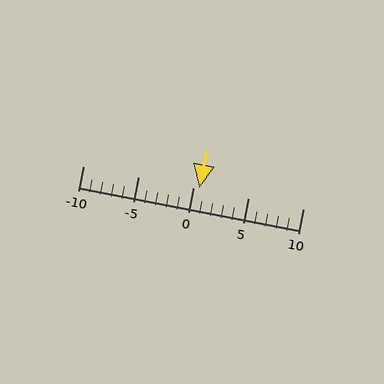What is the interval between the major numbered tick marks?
The major tick marks are spaced 5 units apart.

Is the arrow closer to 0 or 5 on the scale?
The arrow is closer to 0.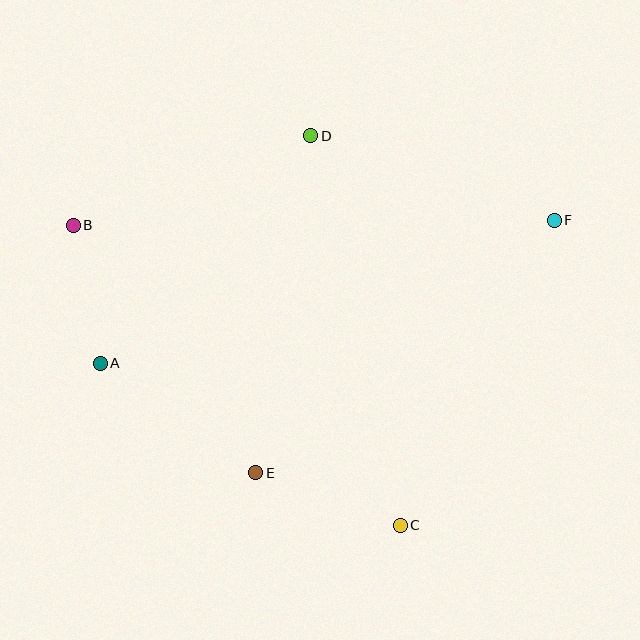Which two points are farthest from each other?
Points B and F are farthest from each other.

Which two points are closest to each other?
Points A and B are closest to each other.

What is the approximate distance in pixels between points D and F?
The distance between D and F is approximately 258 pixels.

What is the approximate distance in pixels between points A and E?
The distance between A and E is approximately 190 pixels.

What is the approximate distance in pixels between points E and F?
The distance between E and F is approximately 391 pixels.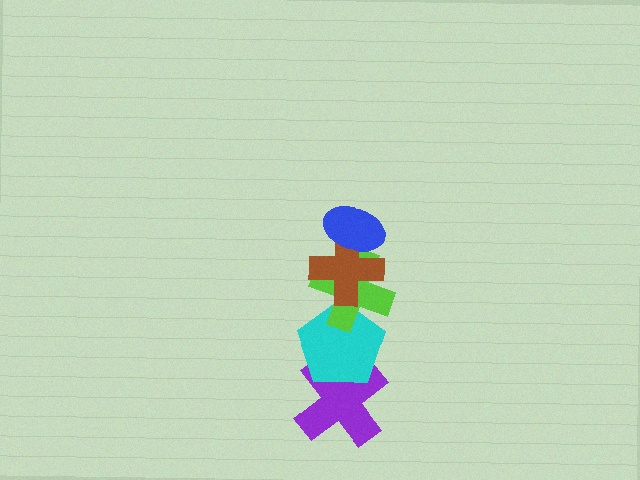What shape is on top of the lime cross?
The brown cross is on top of the lime cross.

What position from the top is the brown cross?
The brown cross is 2nd from the top.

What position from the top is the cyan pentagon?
The cyan pentagon is 4th from the top.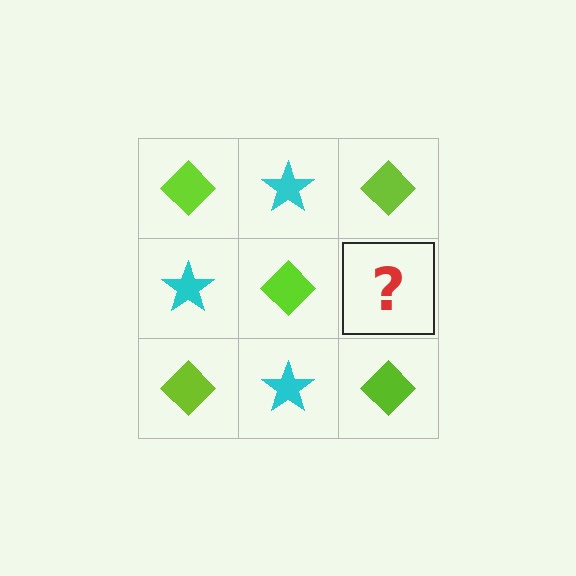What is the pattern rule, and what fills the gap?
The rule is that it alternates lime diamond and cyan star in a checkerboard pattern. The gap should be filled with a cyan star.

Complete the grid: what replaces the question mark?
The question mark should be replaced with a cyan star.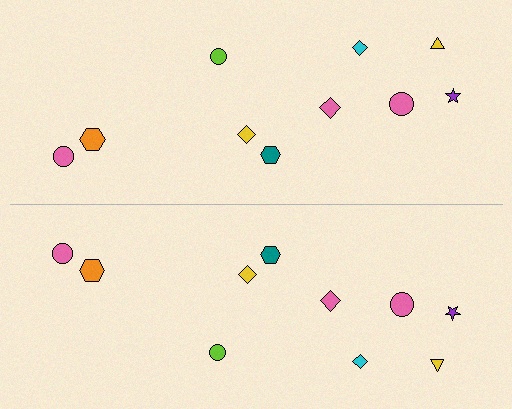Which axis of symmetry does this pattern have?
The pattern has a horizontal axis of symmetry running through the center of the image.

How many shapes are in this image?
There are 20 shapes in this image.